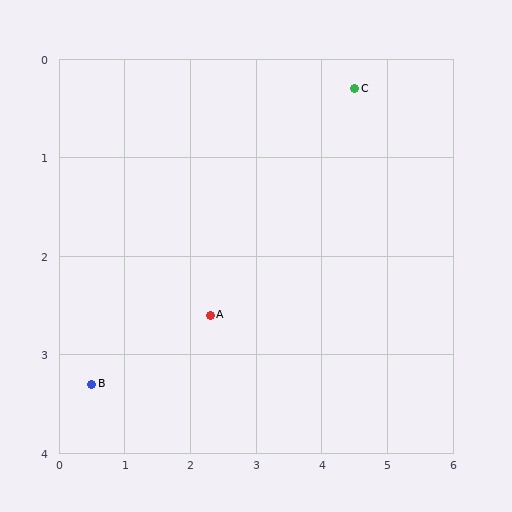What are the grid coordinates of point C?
Point C is at approximately (4.5, 0.3).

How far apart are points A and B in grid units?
Points A and B are about 1.9 grid units apart.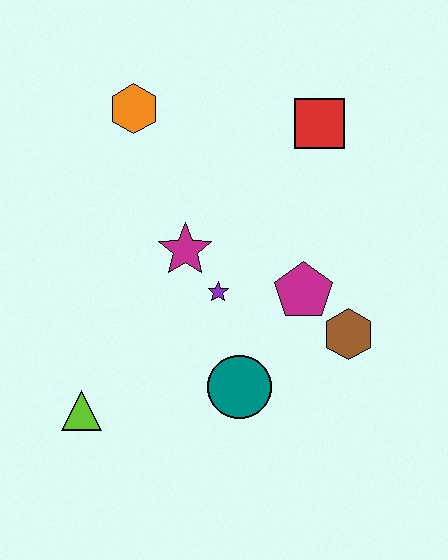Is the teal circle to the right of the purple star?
Yes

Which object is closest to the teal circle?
The purple star is closest to the teal circle.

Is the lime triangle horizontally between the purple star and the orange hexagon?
No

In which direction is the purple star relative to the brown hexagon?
The purple star is to the left of the brown hexagon.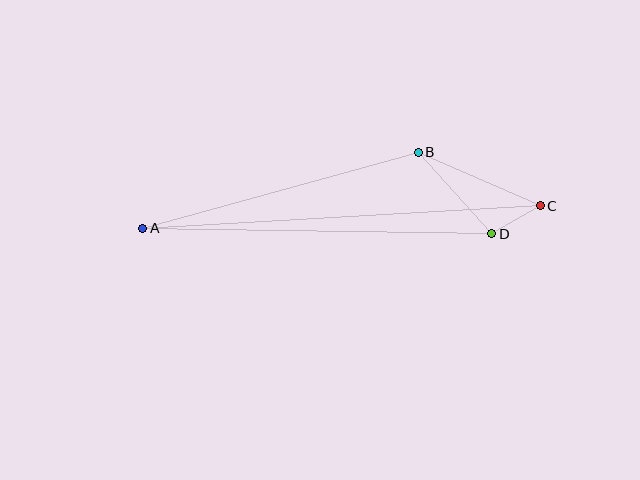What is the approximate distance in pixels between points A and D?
The distance between A and D is approximately 349 pixels.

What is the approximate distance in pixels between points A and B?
The distance between A and B is approximately 286 pixels.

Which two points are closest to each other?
Points C and D are closest to each other.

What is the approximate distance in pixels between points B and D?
The distance between B and D is approximately 110 pixels.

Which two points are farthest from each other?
Points A and C are farthest from each other.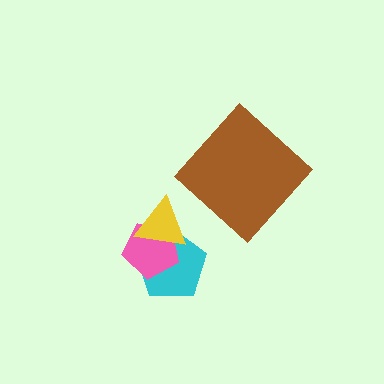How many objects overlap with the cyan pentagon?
2 objects overlap with the cyan pentagon.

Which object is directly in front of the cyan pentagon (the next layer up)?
The pink pentagon is directly in front of the cyan pentagon.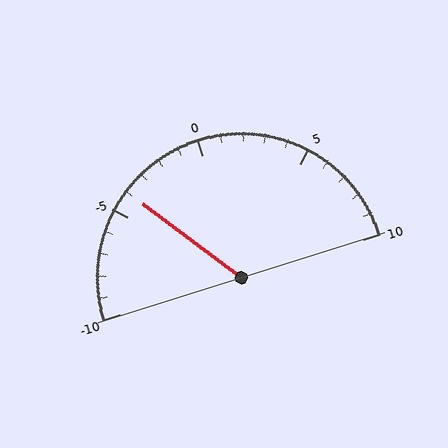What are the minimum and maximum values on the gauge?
The gauge ranges from -10 to 10.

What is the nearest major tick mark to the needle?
The nearest major tick mark is -5.